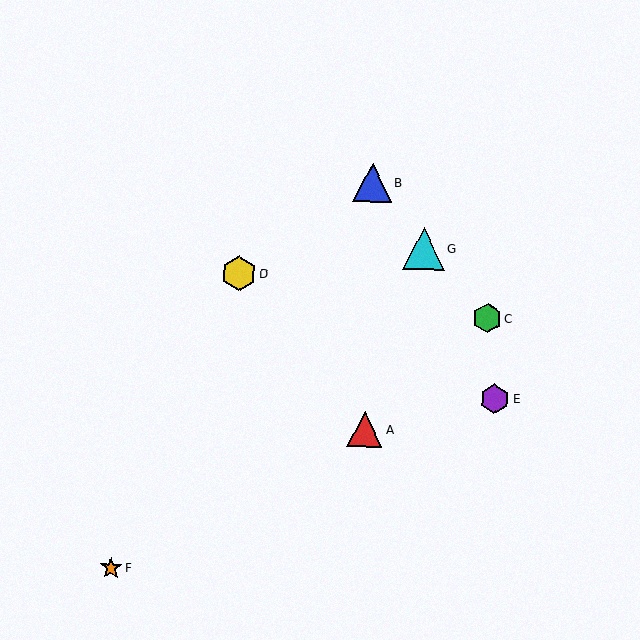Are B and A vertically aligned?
Yes, both are at x≈372.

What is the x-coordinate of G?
Object G is at x≈423.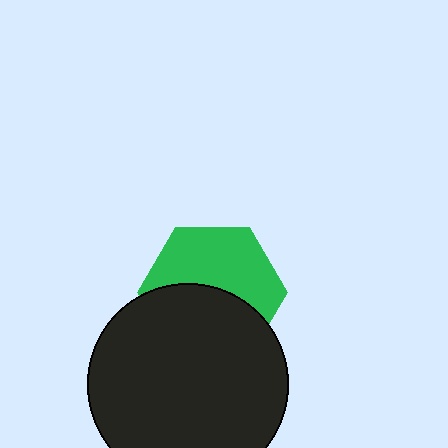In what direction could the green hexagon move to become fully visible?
The green hexagon could move up. That would shift it out from behind the black circle entirely.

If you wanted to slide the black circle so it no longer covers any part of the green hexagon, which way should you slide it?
Slide it down — that is the most direct way to separate the two shapes.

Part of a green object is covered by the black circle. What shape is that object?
It is a hexagon.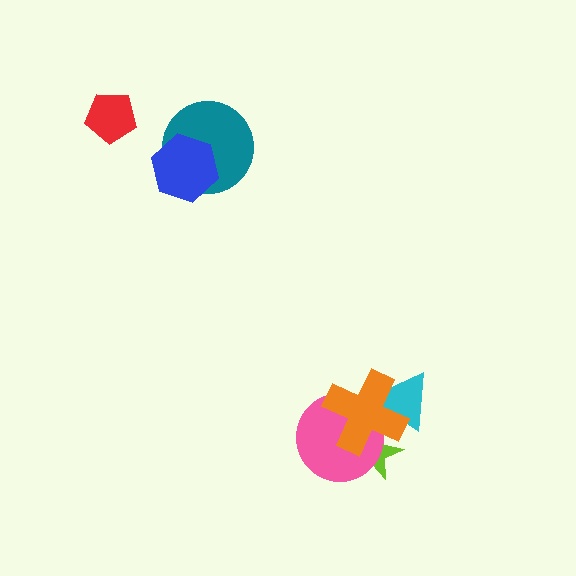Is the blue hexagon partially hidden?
No, no other shape covers it.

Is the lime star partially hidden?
Yes, it is partially covered by another shape.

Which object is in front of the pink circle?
The orange cross is in front of the pink circle.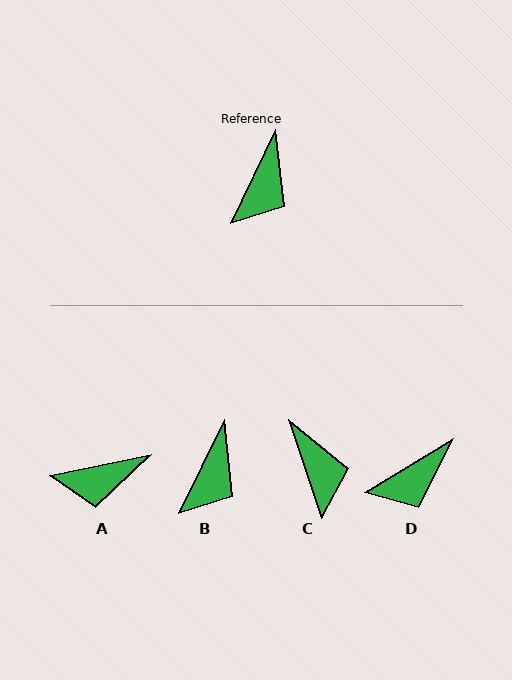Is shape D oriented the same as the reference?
No, it is off by about 33 degrees.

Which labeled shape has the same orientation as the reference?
B.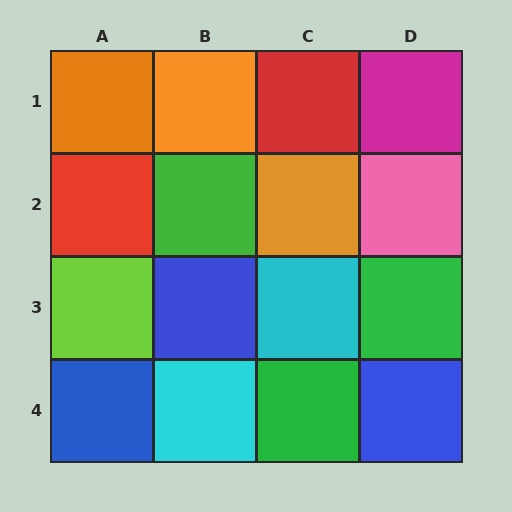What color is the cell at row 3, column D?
Green.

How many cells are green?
3 cells are green.